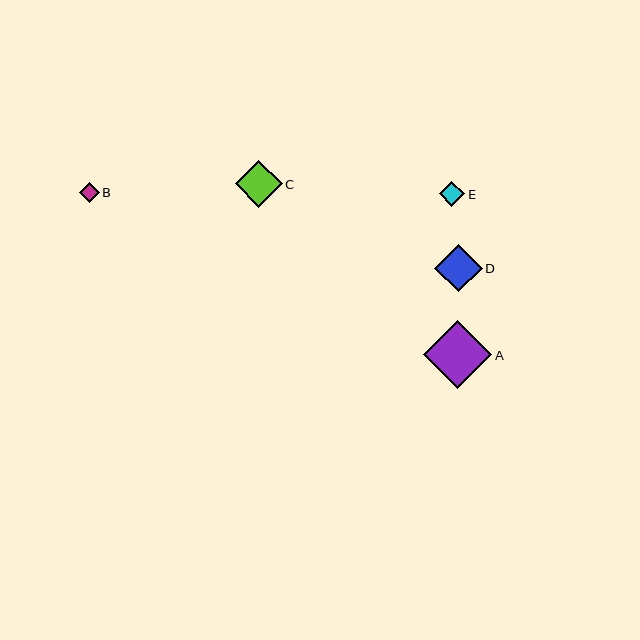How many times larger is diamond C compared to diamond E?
Diamond C is approximately 1.8 times the size of diamond E.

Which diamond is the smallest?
Diamond B is the smallest with a size of approximately 20 pixels.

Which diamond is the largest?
Diamond A is the largest with a size of approximately 68 pixels.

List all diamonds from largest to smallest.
From largest to smallest: A, D, C, E, B.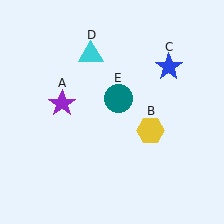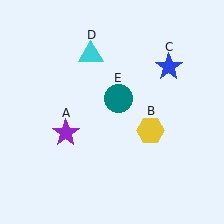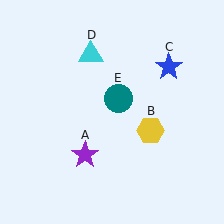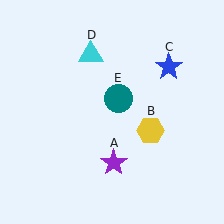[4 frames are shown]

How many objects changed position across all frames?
1 object changed position: purple star (object A).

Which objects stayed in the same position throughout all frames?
Yellow hexagon (object B) and blue star (object C) and cyan triangle (object D) and teal circle (object E) remained stationary.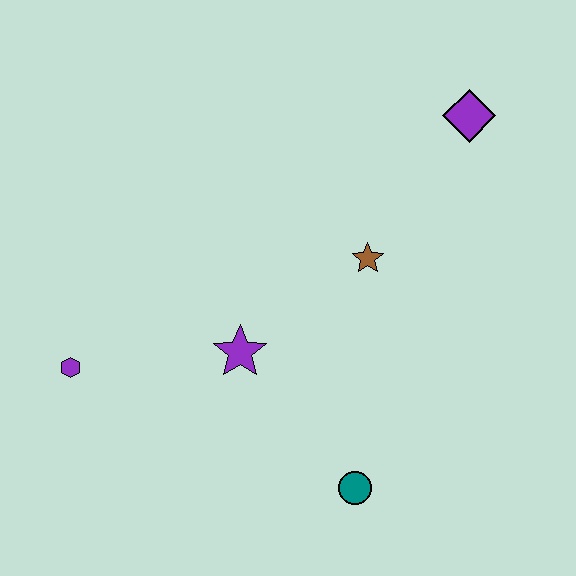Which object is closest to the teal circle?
The purple star is closest to the teal circle.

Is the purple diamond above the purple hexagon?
Yes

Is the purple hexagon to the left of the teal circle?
Yes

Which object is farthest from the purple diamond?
The purple hexagon is farthest from the purple diamond.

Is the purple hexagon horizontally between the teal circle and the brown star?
No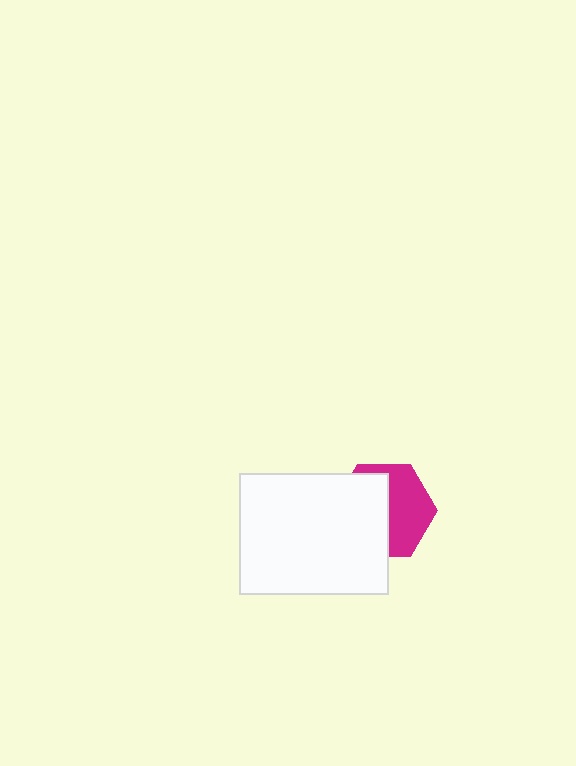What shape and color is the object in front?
The object in front is a white rectangle.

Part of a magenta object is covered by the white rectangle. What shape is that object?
It is a hexagon.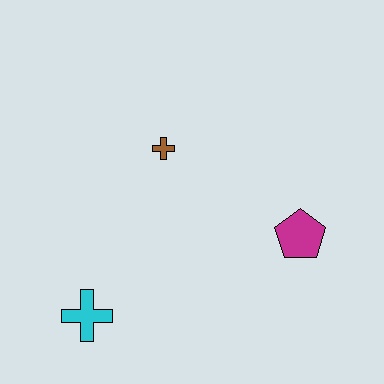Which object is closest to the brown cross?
The magenta pentagon is closest to the brown cross.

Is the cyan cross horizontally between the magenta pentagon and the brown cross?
No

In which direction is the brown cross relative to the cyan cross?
The brown cross is above the cyan cross.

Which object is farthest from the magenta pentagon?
The cyan cross is farthest from the magenta pentagon.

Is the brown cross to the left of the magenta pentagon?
Yes